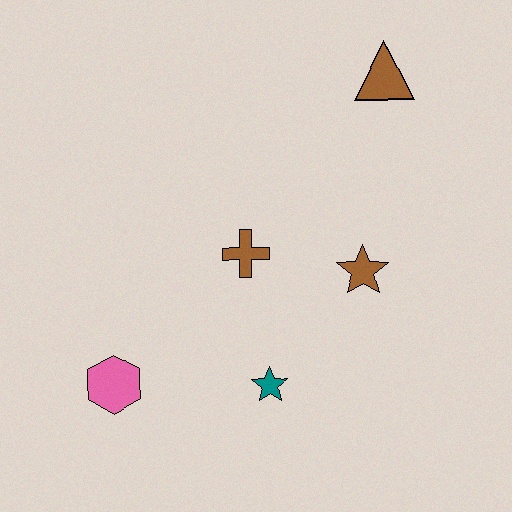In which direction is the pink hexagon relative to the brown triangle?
The pink hexagon is below the brown triangle.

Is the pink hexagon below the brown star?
Yes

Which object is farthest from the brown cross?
The brown triangle is farthest from the brown cross.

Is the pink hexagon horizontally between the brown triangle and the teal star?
No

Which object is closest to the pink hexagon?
The teal star is closest to the pink hexagon.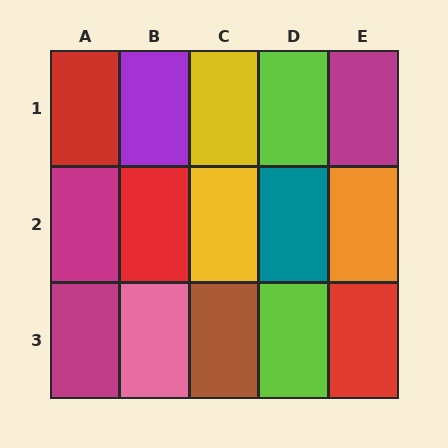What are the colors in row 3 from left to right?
Magenta, pink, brown, lime, red.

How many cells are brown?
1 cell is brown.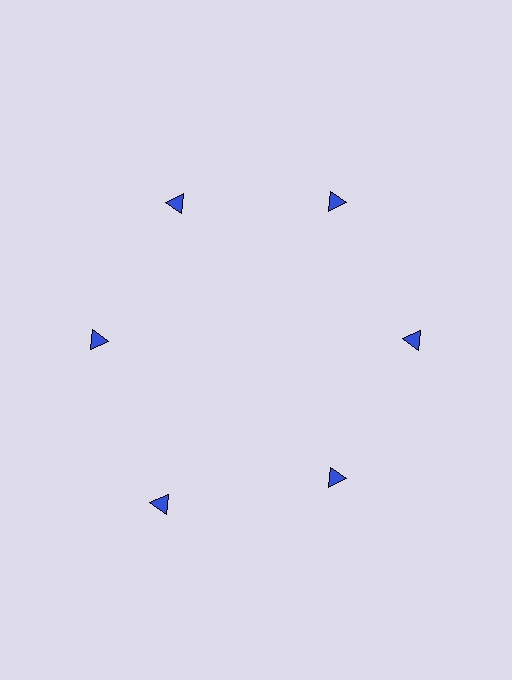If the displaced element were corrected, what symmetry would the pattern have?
It would have 6-fold rotational symmetry — the pattern would map onto itself every 60 degrees.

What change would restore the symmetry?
The symmetry would be restored by moving it inward, back onto the ring so that all 6 triangles sit at equal angles and equal distance from the center.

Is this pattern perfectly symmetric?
No. The 6 blue triangles are arranged in a ring, but one element near the 7 o'clock position is pushed outward from the center, breaking the 6-fold rotational symmetry.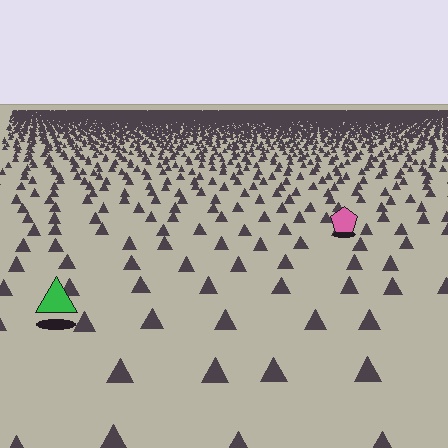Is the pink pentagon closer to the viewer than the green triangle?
No. The green triangle is closer — you can tell from the texture gradient: the ground texture is coarser near it.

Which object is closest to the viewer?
The green triangle is closest. The texture marks near it are larger and more spread out.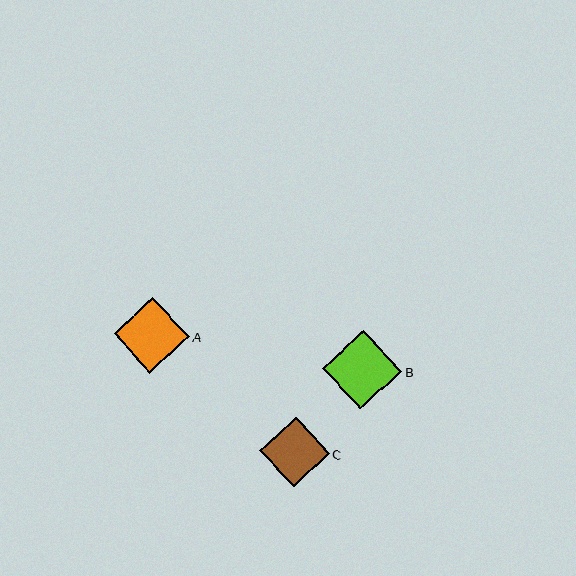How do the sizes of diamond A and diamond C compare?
Diamond A and diamond C are approximately the same size.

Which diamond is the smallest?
Diamond C is the smallest with a size of approximately 70 pixels.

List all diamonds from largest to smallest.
From largest to smallest: B, A, C.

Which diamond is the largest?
Diamond B is the largest with a size of approximately 79 pixels.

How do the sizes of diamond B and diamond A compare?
Diamond B and diamond A are approximately the same size.